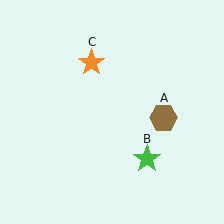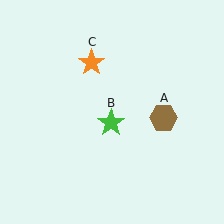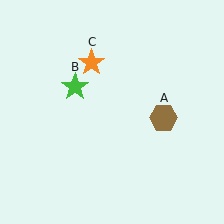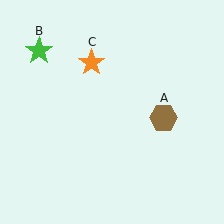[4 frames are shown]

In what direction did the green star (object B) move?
The green star (object B) moved up and to the left.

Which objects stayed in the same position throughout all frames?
Brown hexagon (object A) and orange star (object C) remained stationary.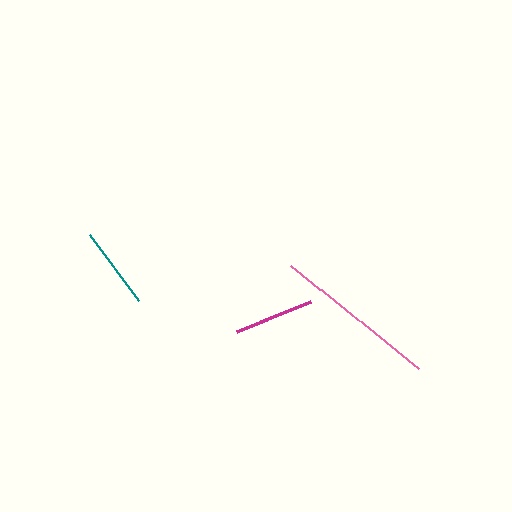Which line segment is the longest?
The pink line is the longest at approximately 165 pixels.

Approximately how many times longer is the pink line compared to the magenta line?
The pink line is approximately 2.0 times the length of the magenta line.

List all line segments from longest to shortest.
From longest to shortest: pink, teal, magenta.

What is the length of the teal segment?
The teal segment is approximately 82 pixels long.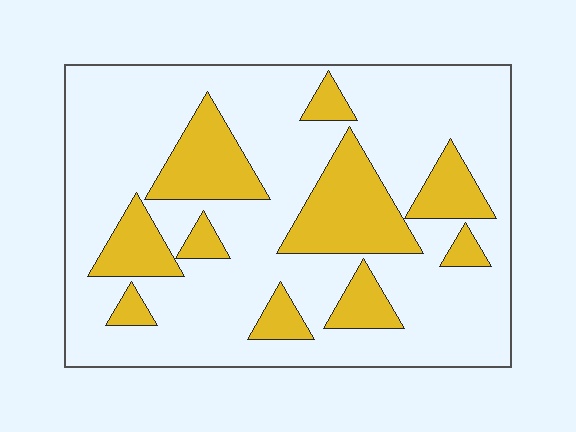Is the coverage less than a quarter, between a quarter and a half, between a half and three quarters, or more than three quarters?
Between a quarter and a half.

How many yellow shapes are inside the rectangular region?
10.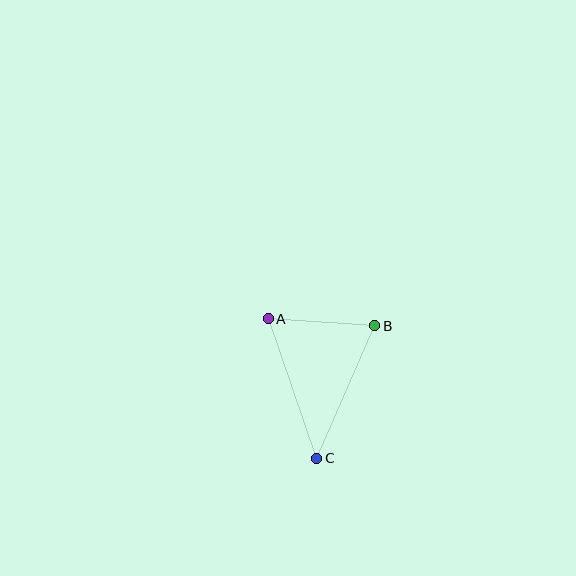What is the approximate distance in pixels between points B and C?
The distance between B and C is approximately 145 pixels.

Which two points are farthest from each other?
Points A and C are farthest from each other.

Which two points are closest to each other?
Points A and B are closest to each other.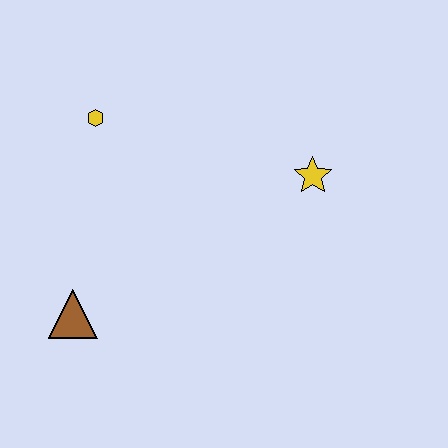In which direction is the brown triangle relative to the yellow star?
The brown triangle is to the left of the yellow star.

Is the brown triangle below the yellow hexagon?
Yes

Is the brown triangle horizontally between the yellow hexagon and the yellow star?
No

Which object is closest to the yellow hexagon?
The brown triangle is closest to the yellow hexagon.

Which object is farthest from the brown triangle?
The yellow star is farthest from the brown triangle.